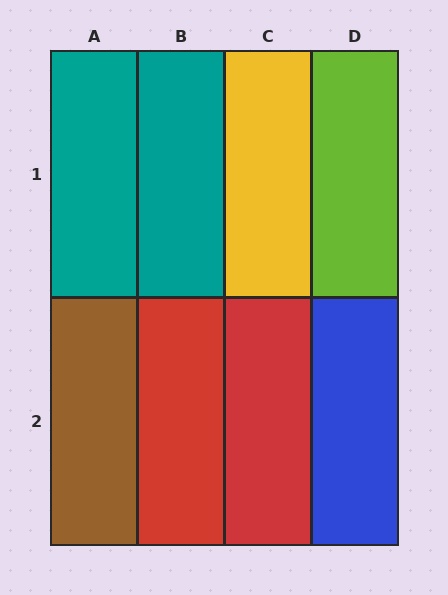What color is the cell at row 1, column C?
Yellow.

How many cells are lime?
1 cell is lime.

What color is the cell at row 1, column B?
Teal.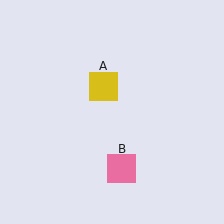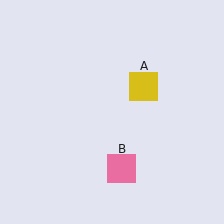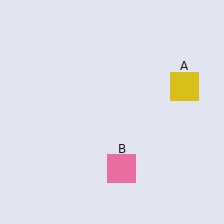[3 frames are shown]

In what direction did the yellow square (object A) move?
The yellow square (object A) moved right.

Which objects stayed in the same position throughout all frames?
Pink square (object B) remained stationary.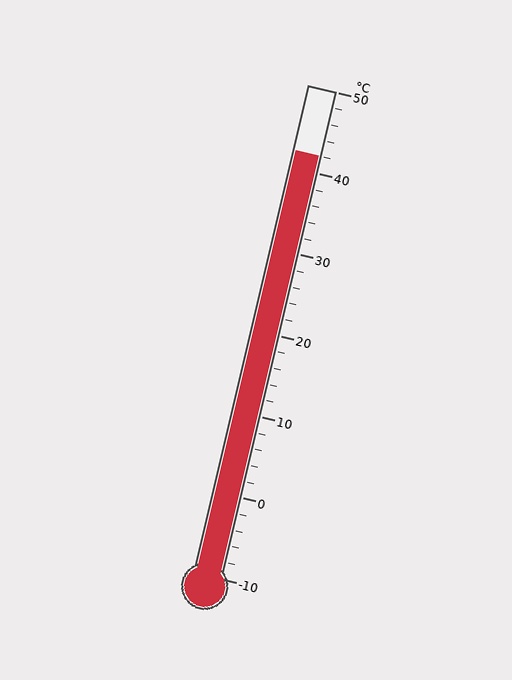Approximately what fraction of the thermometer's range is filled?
The thermometer is filled to approximately 85% of its range.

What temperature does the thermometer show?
The thermometer shows approximately 42°C.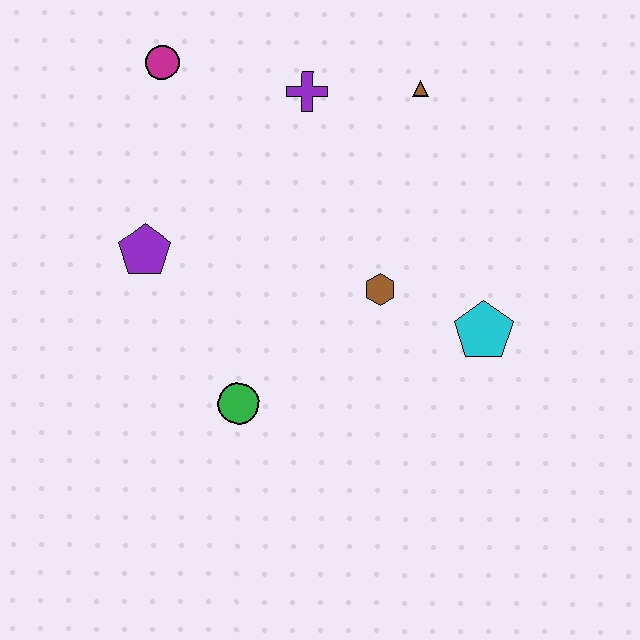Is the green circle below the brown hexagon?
Yes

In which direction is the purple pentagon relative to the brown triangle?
The purple pentagon is to the left of the brown triangle.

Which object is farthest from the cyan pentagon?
The magenta circle is farthest from the cyan pentagon.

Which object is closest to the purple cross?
The brown triangle is closest to the purple cross.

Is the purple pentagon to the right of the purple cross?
No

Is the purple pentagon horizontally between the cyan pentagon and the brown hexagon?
No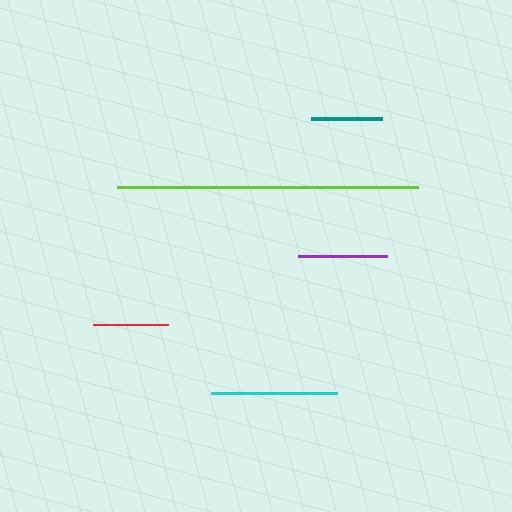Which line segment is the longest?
The lime line is the longest at approximately 301 pixels.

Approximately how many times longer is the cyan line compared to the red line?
The cyan line is approximately 1.7 times the length of the red line.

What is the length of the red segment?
The red segment is approximately 76 pixels long.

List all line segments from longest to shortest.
From longest to shortest: lime, cyan, purple, red, teal.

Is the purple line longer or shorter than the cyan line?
The cyan line is longer than the purple line.